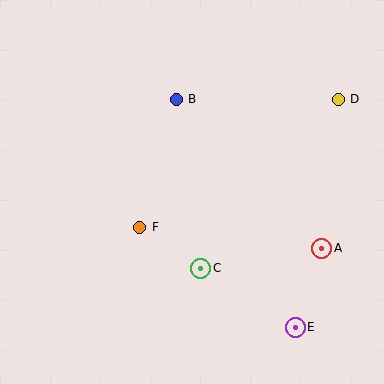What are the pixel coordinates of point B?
Point B is at (176, 99).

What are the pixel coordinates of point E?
Point E is at (295, 327).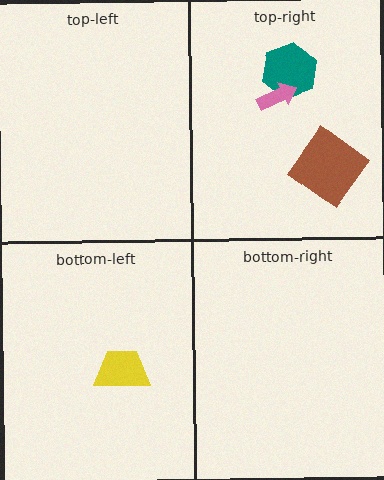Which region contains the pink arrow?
The top-right region.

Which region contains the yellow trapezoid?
The bottom-left region.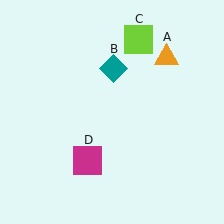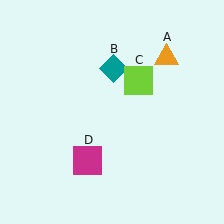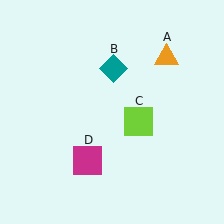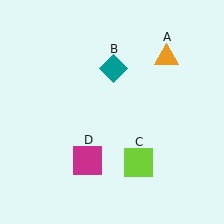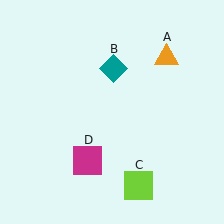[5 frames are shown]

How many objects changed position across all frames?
1 object changed position: lime square (object C).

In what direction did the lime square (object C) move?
The lime square (object C) moved down.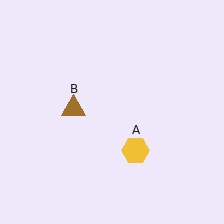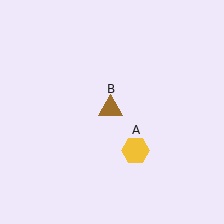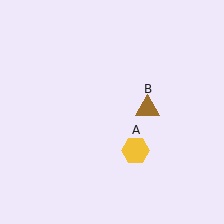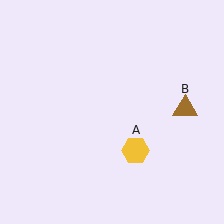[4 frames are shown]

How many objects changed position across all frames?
1 object changed position: brown triangle (object B).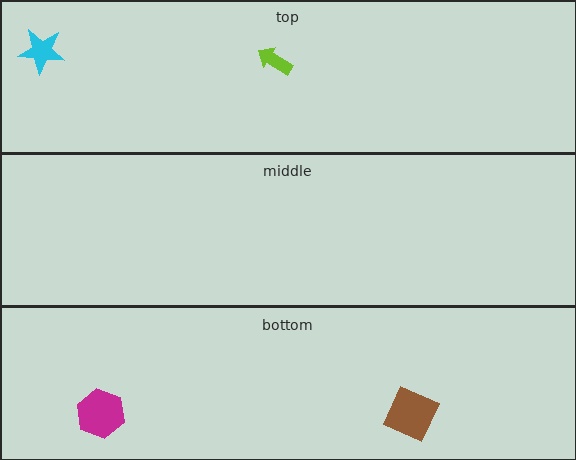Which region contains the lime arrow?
The top region.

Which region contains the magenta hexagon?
The bottom region.